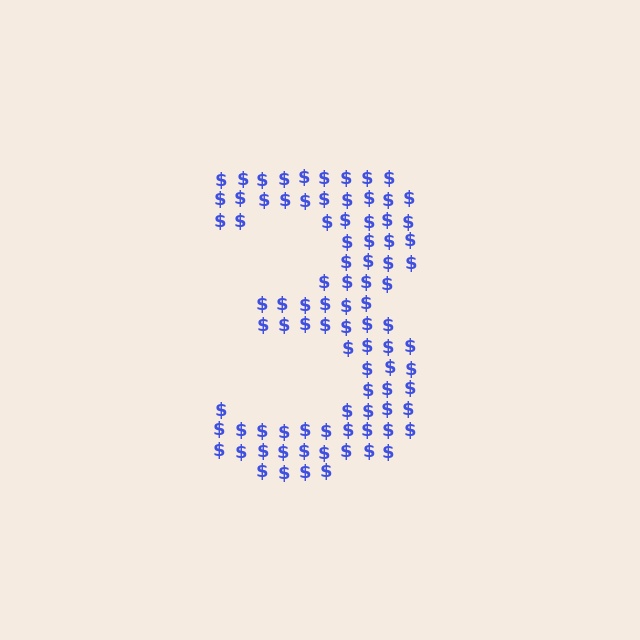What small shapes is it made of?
It is made of small dollar signs.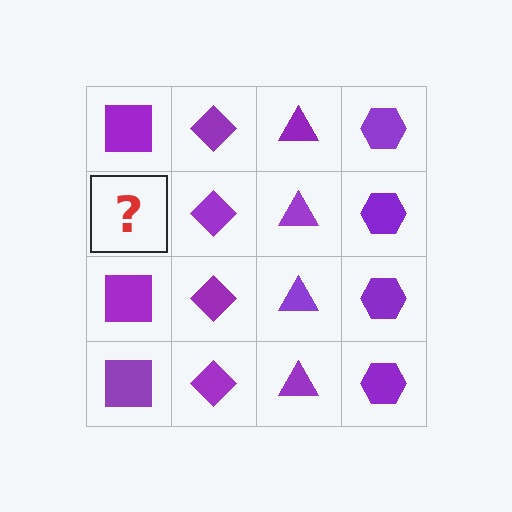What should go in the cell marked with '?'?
The missing cell should contain a purple square.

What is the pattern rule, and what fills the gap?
The rule is that each column has a consistent shape. The gap should be filled with a purple square.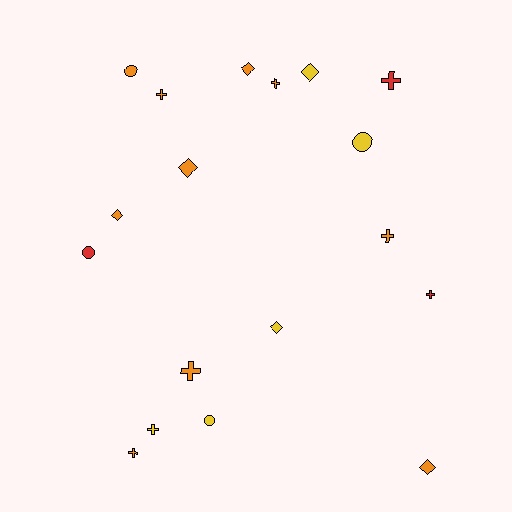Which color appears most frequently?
Orange, with 10 objects.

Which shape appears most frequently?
Cross, with 8 objects.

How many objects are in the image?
There are 18 objects.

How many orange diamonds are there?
There are 4 orange diamonds.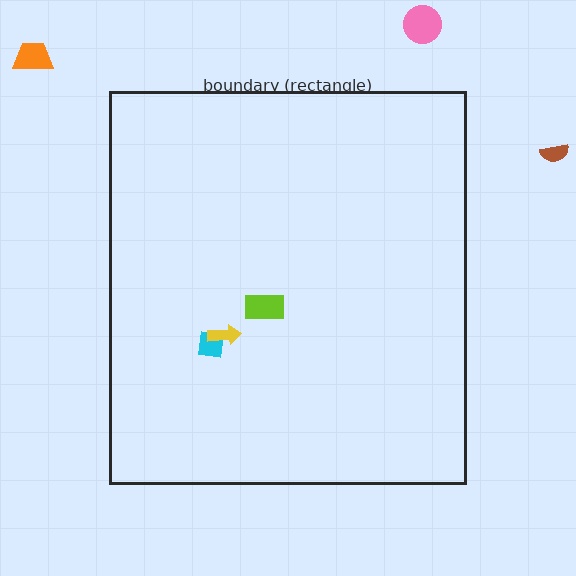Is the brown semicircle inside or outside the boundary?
Outside.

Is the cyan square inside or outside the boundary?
Inside.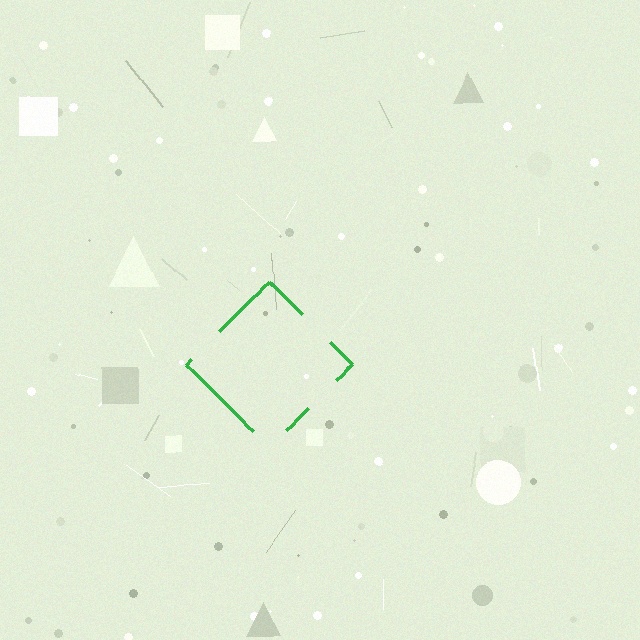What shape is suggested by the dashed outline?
The dashed outline suggests a diamond.